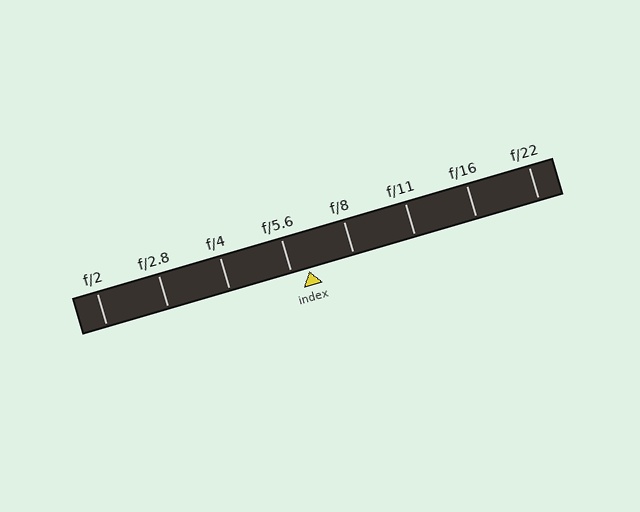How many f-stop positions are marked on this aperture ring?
There are 8 f-stop positions marked.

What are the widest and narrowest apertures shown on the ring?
The widest aperture shown is f/2 and the narrowest is f/22.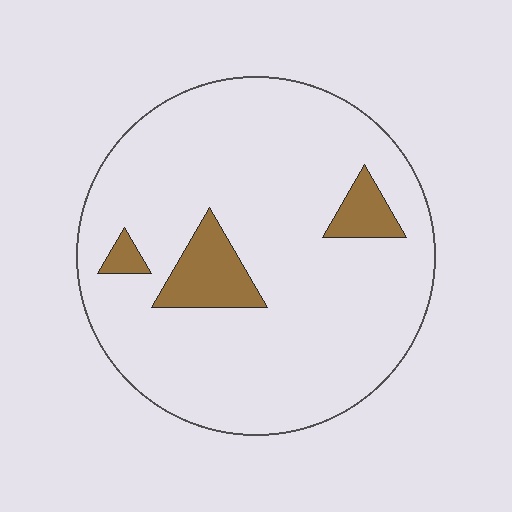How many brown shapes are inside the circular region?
3.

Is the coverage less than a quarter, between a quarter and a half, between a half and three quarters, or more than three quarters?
Less than a quarter.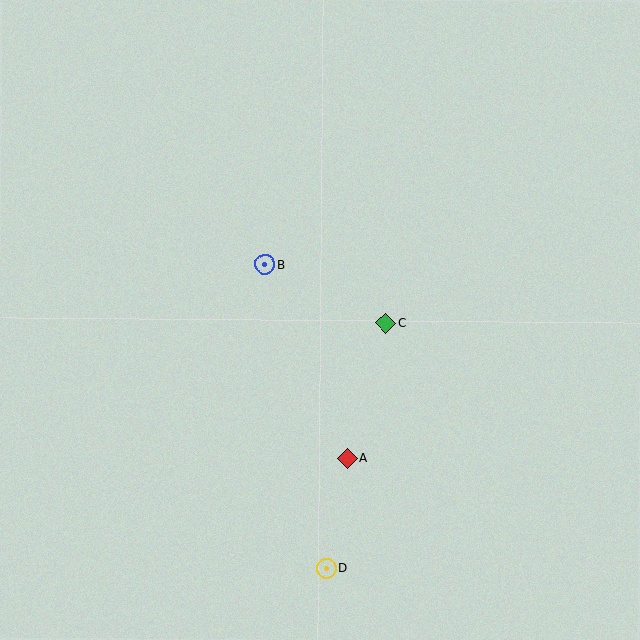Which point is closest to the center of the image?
Point C at (386, 323) is closest to the center.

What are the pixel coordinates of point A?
Point A is at (347, 458).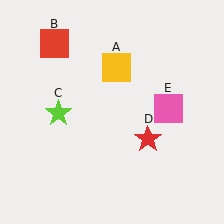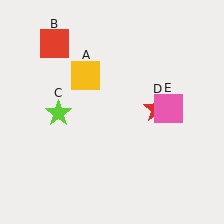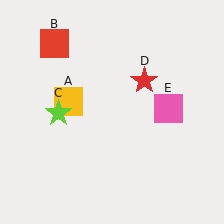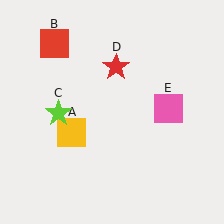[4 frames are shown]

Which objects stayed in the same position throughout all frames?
Red square (object B) and lime star (object C) and pink square (object E) remained stationary.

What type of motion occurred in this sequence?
The yellow square (object A), red star (object D) rotated counterclockwise around the center of the scene.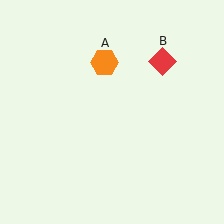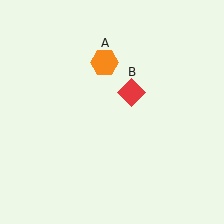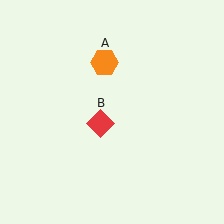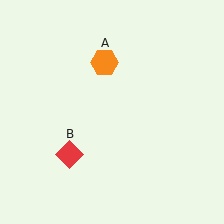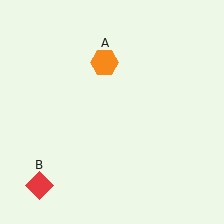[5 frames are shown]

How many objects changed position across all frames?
1 object changed position: red diamond (object B).